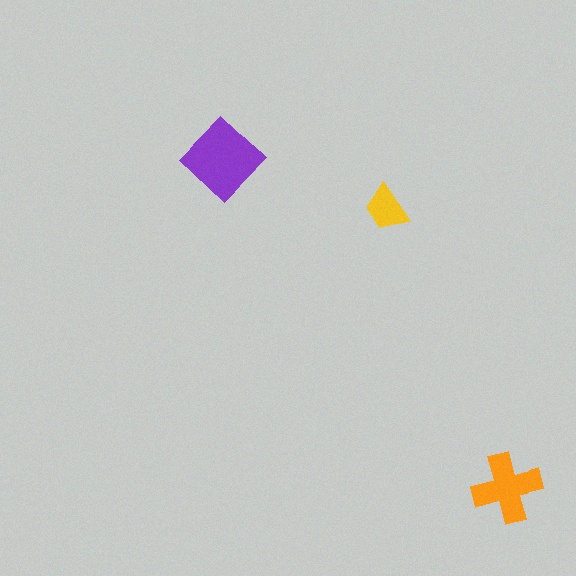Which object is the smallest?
The yellow trapezoid.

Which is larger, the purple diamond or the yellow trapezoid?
The purple diamond.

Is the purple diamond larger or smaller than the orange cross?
Larger.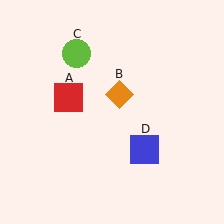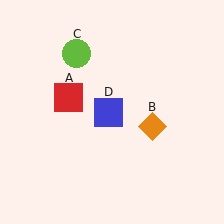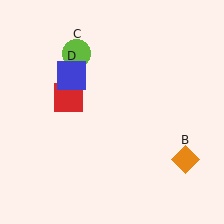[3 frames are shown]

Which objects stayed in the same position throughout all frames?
Red square (object A) and lime circle (object C) remained stationary.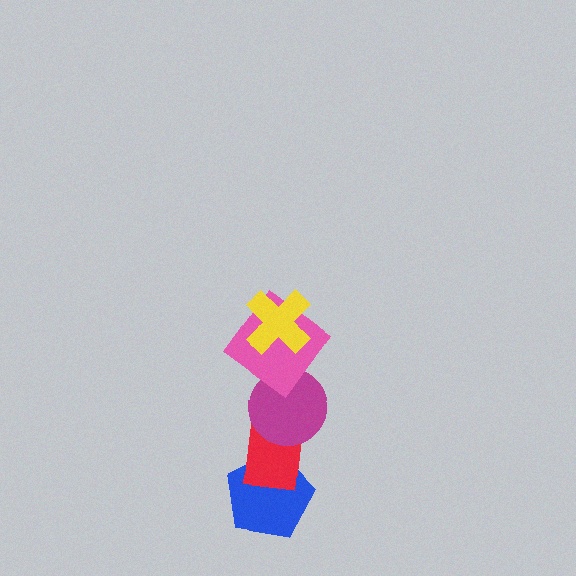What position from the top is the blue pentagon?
The blue pentagon is 5th from the top.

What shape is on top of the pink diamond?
The yellow cross is on top of the pink diamond.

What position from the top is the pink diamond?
The pink diamond is 2nd from the top.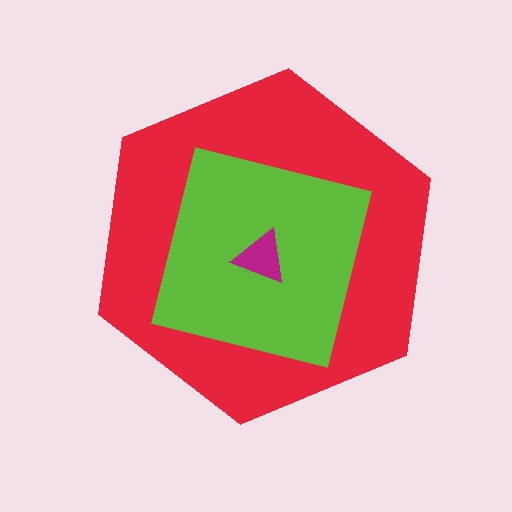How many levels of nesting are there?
3.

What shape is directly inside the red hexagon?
The lime square.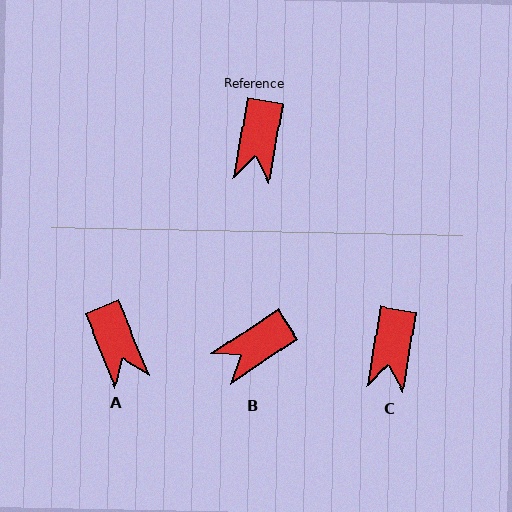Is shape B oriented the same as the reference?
No, it is off by about 47 degrees.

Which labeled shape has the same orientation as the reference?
C.